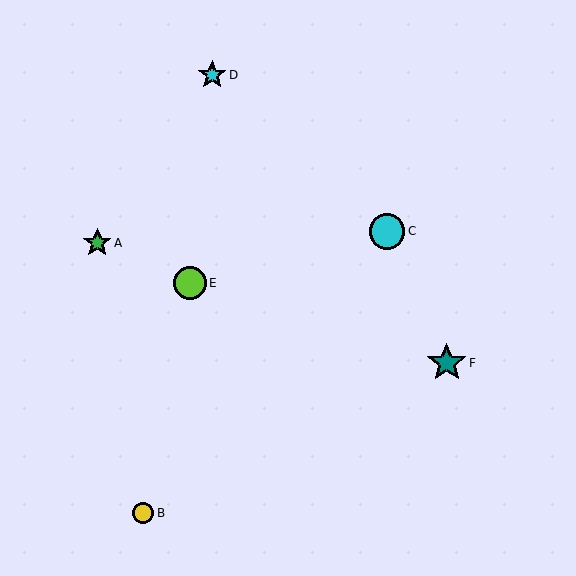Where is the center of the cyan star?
The center of the cyan star is at (212, 75).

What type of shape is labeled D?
Shape D is a cyan star.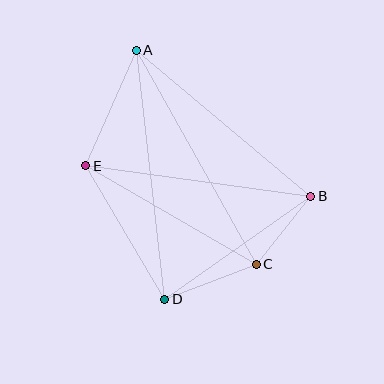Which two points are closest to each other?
Points B and C are closest to each other.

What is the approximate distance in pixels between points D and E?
The distance between D and E is approximately 155 pixels.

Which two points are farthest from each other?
Points A and D are farthest from each other.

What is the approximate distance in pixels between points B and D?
The distance between B and D is approximately 179 pixels.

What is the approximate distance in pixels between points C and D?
The distance between C and D is approximately 98 pixels.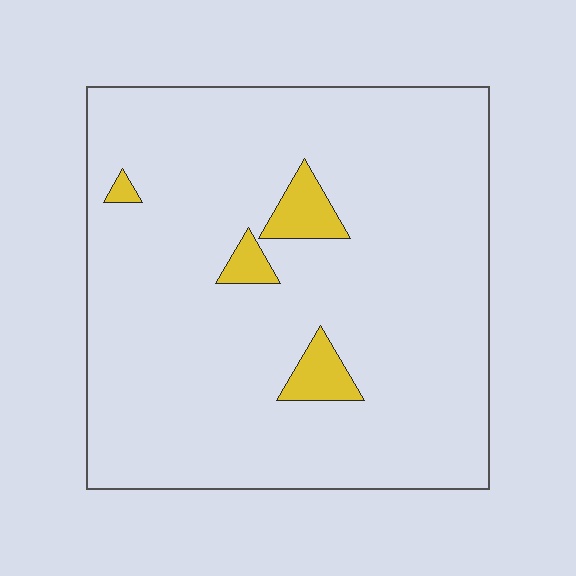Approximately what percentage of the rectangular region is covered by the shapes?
Approximately 5%.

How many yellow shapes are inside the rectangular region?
4.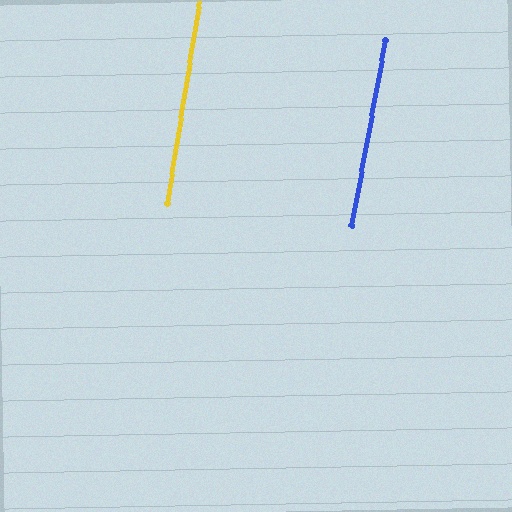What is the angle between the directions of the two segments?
Approximately 1 degree.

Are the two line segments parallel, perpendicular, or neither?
Parallel — their directions differ by only 1.1°.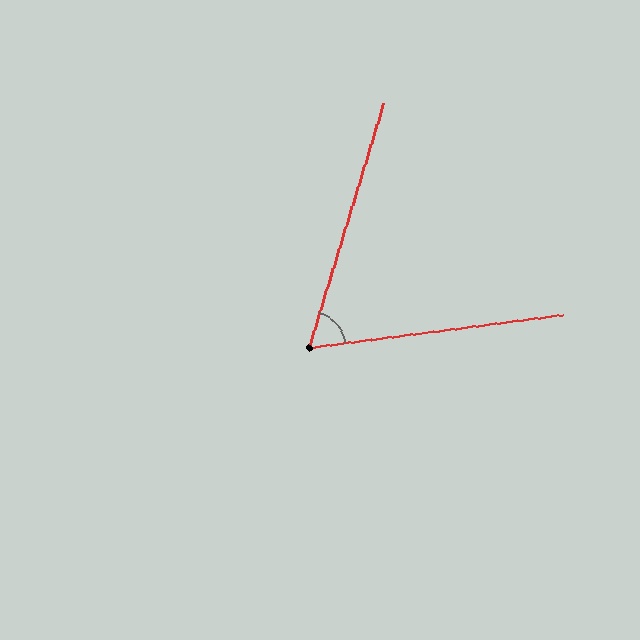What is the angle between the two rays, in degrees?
Approximately 66 degrees.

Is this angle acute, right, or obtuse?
It is acute.